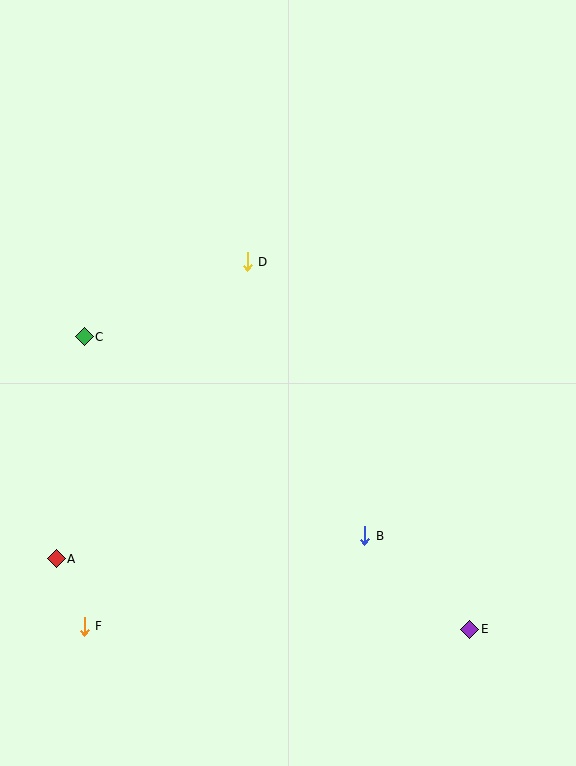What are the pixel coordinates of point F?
Point F is at (84, 626).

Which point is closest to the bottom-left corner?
Point F is closest to the bottom-left corner.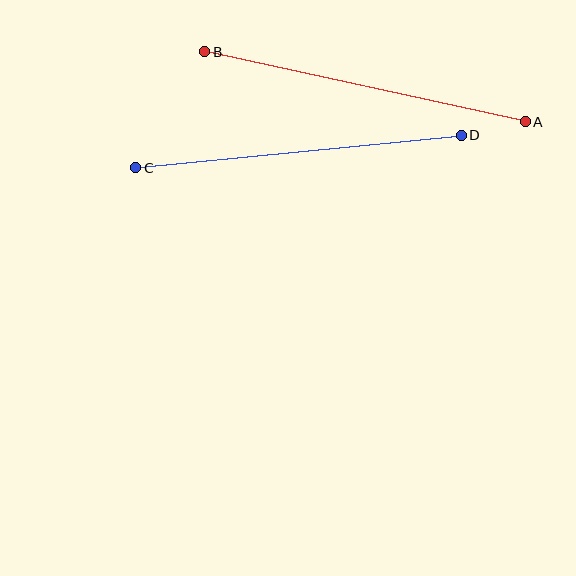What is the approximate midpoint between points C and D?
The midpoint is at approximately (299, 152) pixels.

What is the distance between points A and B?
The distance is approximately 328 pixels.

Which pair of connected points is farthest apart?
Points A and B are farthest apart.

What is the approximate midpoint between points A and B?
The midpoint is at approximately (365, 87) pixels.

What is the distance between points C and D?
The distance is approximately 327 pixels.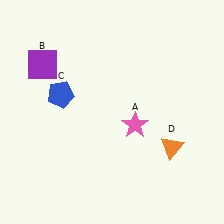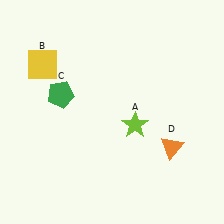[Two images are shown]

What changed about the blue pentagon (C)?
In Image 1, C is blue. In Image 2, it changed to green.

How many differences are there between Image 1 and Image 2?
There are 3 differences between the two images.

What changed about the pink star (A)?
In Image 1, A is pink. In Image 2, it changed to lime.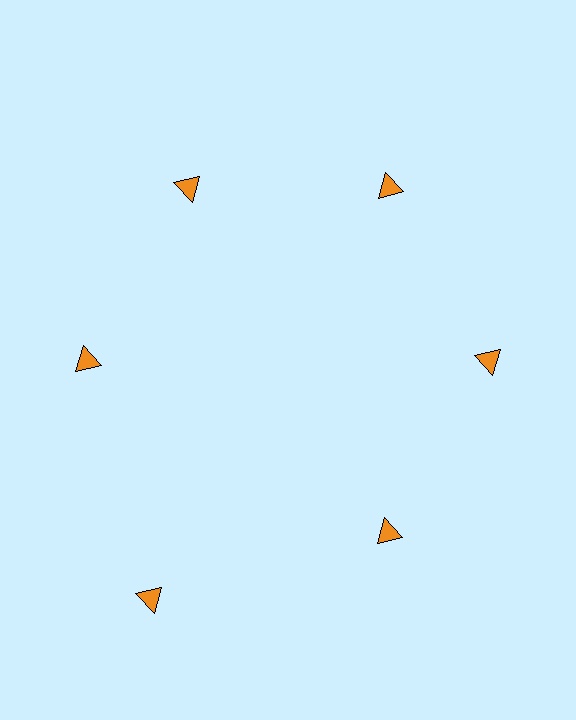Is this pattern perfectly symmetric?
No. The 6 orange triangles are arranged in a ring, but one element near the 7 o'clock position is pushed outward from the center, breaking the 6-fold rotational symmetry.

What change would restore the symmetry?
The symmetry would be restored by moving it inward, back onto the ring so that all 6 triangles sit at equal angles and equal distance from the center.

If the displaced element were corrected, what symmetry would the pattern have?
It would have 6-fold rotational symmetry — the pattern would map onto itself every 60 degrees.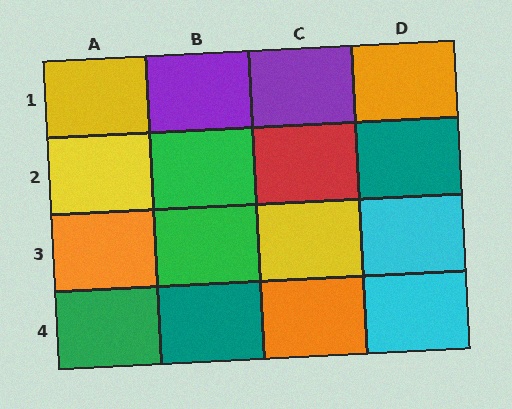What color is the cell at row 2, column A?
Yellow.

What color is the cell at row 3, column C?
Yellow.